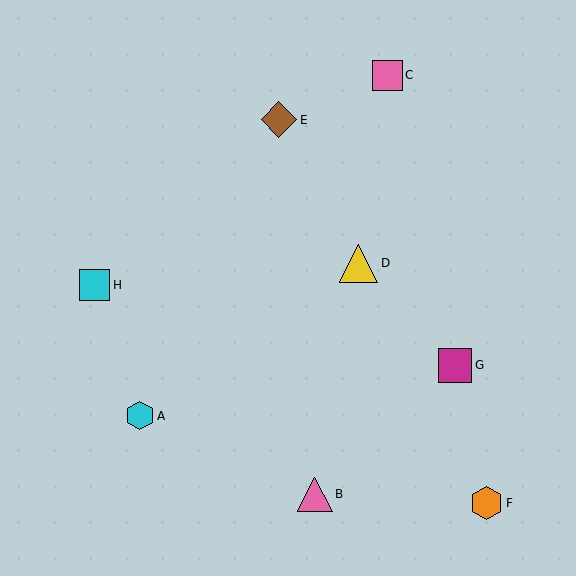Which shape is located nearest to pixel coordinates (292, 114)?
The brown diamond (labeled E) at (279, 120) is nearest to that location.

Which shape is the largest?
The yellow triangle (labeled D) is the largest.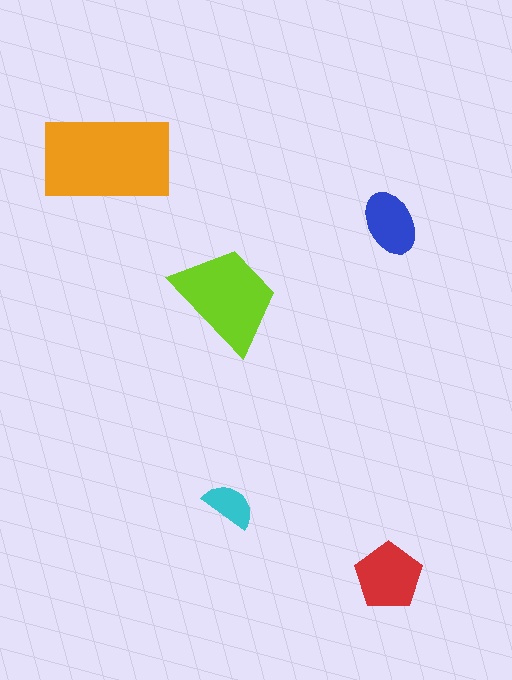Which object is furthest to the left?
The orange rectangle is leftmost.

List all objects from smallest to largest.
The cyan semicircle, the blue ellipse, the red pentagon, the lime trapezoid, the orange rectangle.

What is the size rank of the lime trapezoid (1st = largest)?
2nd.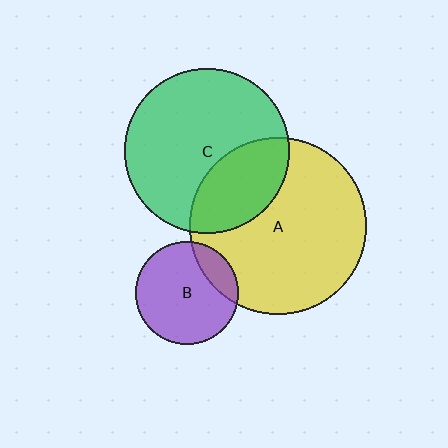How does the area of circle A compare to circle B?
Approximately 3.0 times.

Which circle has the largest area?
Circle A (yellow).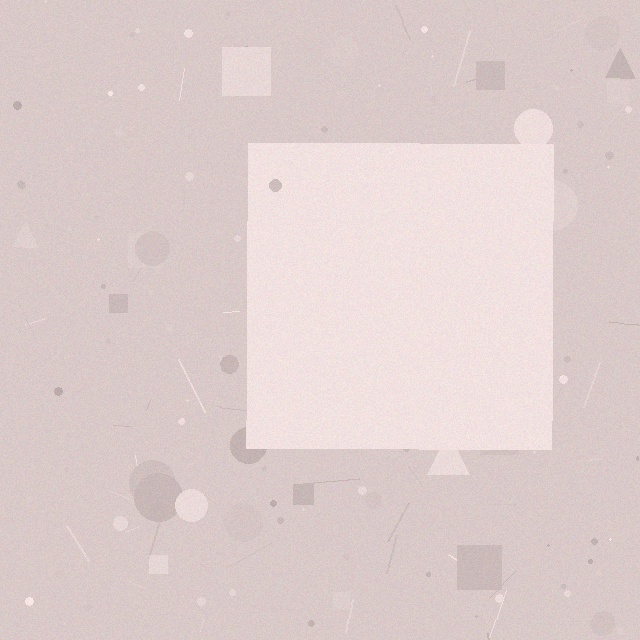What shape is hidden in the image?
A square is hidden in the image.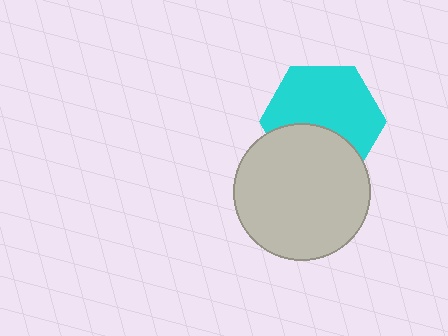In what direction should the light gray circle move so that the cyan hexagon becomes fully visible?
The light gray circle should move down. That is the shortest direction to clear the overlap and leave the cyan hexagon fully visible.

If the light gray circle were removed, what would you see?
You would see the complete cyan hexagon.